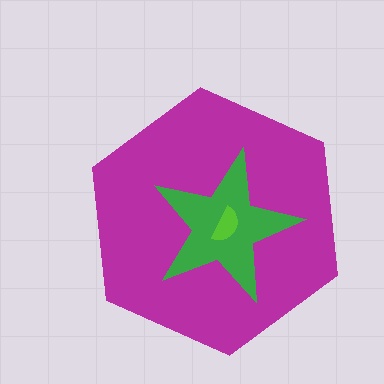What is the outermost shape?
The magenta hexagon.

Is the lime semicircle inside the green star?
Yes.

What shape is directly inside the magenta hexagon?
The green star.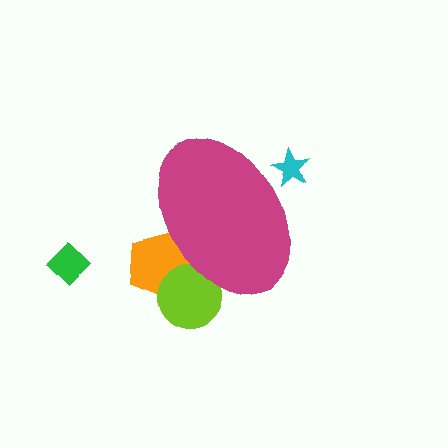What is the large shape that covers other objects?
A magenta ellipse.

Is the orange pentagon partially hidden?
Yes, the orange pentagon is partially hidden behind the magenta ellipse.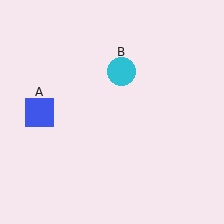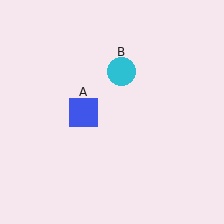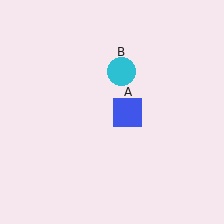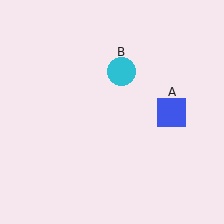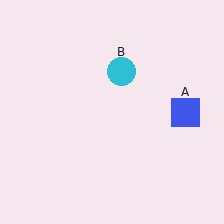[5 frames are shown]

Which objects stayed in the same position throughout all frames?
Cyan circle (object B) remained stationary.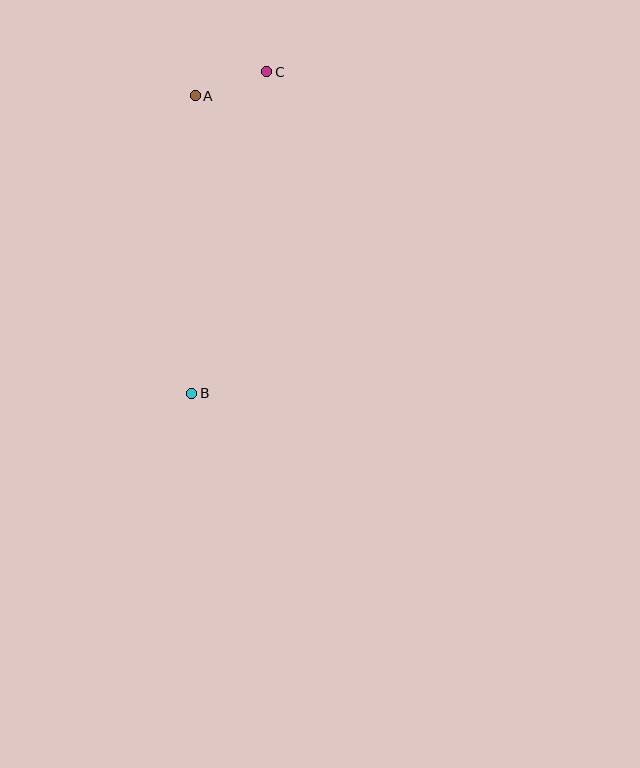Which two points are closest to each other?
Points A and C are closest to each other.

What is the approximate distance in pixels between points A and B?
The distance between A and B is approximately 297 pixels.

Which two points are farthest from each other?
Points B and C are farthest from each other.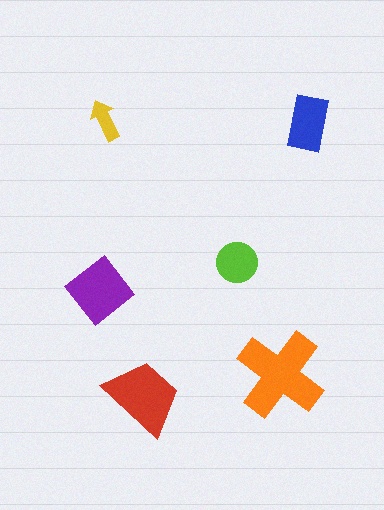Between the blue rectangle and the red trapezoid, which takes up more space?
The red trapezoid.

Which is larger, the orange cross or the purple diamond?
The orange cross.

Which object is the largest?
The orange cross.